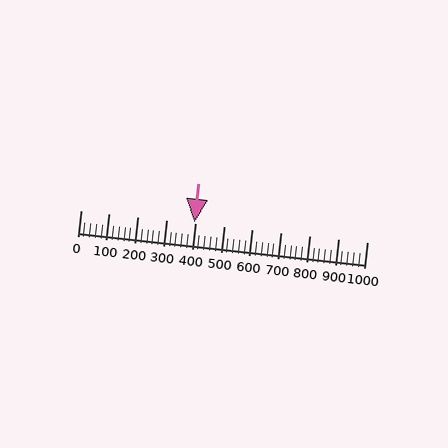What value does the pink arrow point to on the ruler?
The pink arrow points to approximately 396.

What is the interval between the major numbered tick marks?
The major tick marks are spaced 100 units apart.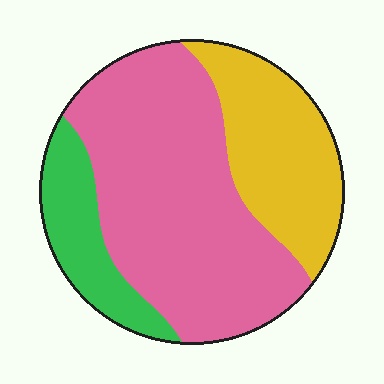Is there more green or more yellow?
Yellow.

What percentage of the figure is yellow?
Yellow takes up about one quarter (1/4) of the figure.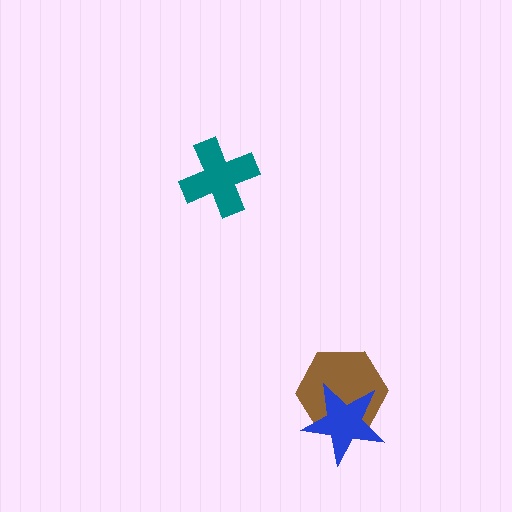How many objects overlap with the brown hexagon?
1 object overlaps with the brown hexagon.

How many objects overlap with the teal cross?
0 objects overlap with the teal cross.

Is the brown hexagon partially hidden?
Yes, it is partially covered by another shape.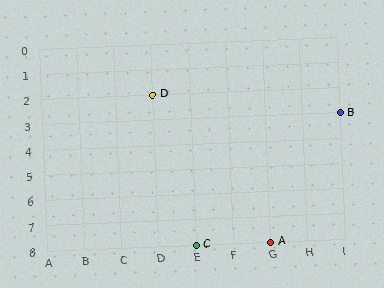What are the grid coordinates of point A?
Point A is at grid coordinates (G, 8).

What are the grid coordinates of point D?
Point D is at grid coordinates (D, 2).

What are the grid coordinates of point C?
Point C is at grid coordinates (E, 8).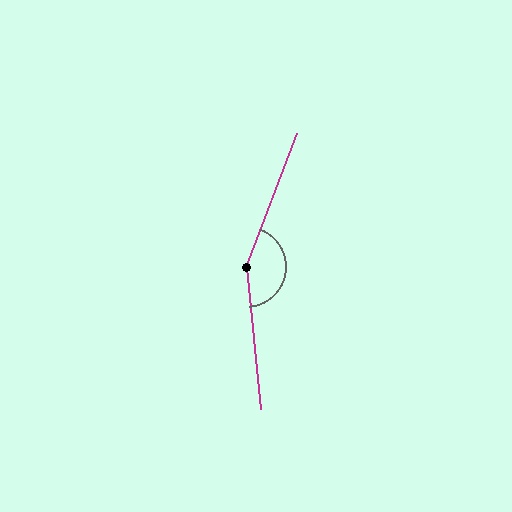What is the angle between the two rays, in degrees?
Approximately 153 degrees.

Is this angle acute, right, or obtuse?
It is obtuse.